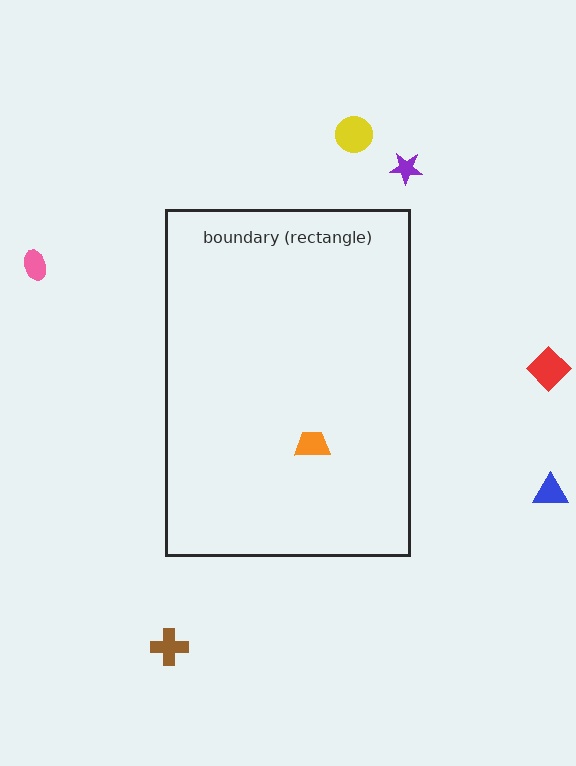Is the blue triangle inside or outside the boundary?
Outside.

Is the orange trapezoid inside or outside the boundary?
Inside.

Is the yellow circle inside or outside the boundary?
Outside.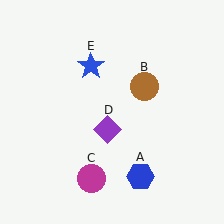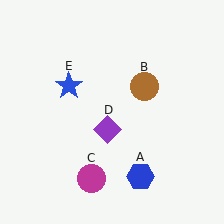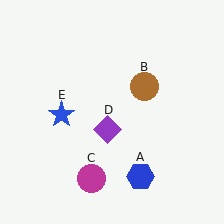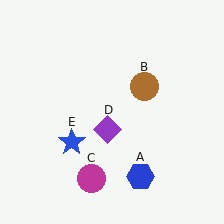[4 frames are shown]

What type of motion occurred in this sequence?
The blue star (object E) rotated counterclockwise around the center of the scene.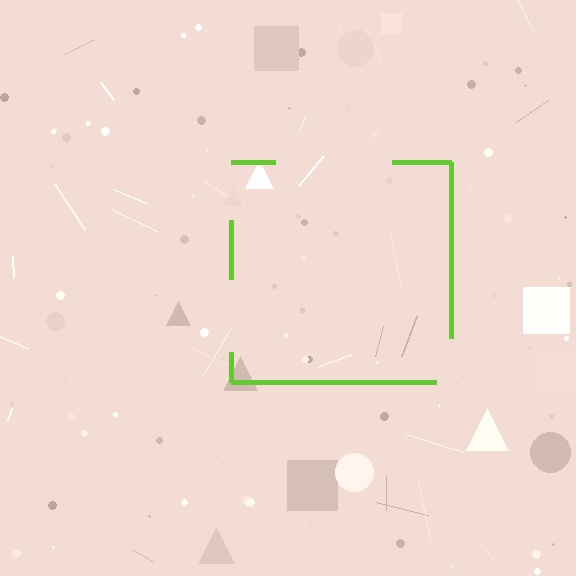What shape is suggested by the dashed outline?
The dashed outline suggests a square.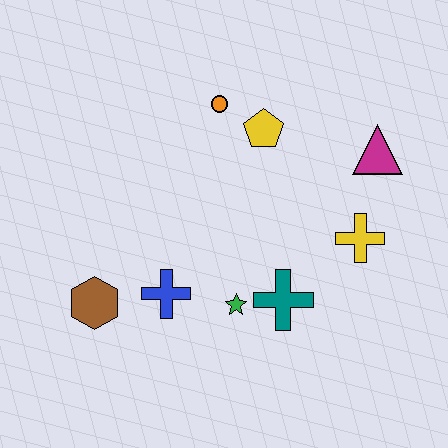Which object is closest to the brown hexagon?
The blue cross is closest to the brown hexagon.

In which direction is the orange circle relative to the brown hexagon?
The orange circle is above the brown hexagon.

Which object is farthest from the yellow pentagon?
The brown hexagon is farthest from the yellow pentagon.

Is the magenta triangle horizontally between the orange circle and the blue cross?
No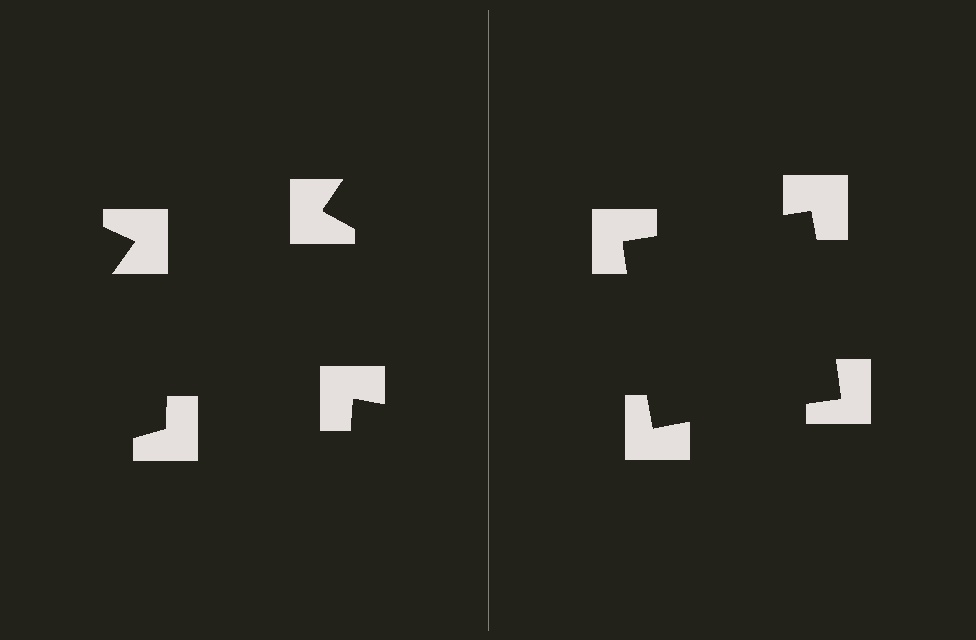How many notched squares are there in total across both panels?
8 — 4 on each side.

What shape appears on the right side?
An illusory square.